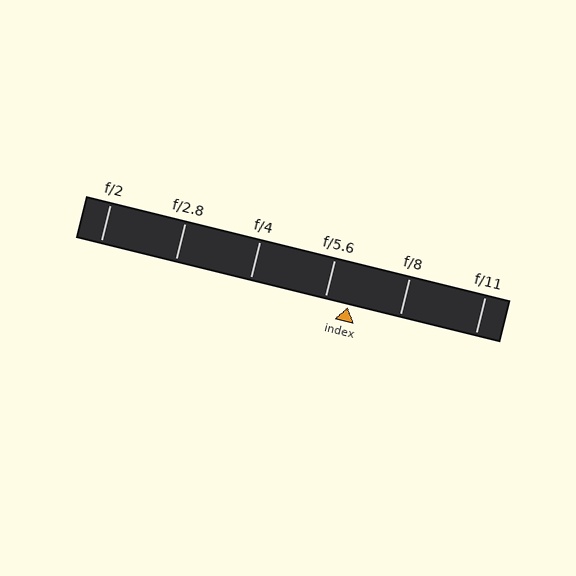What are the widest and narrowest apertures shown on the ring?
The widest aperture shown is f/2 and the narrowest is f/11.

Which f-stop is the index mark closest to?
The index mark is closest to f/5.6.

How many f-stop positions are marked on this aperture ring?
There are 6 f-stop positions marked.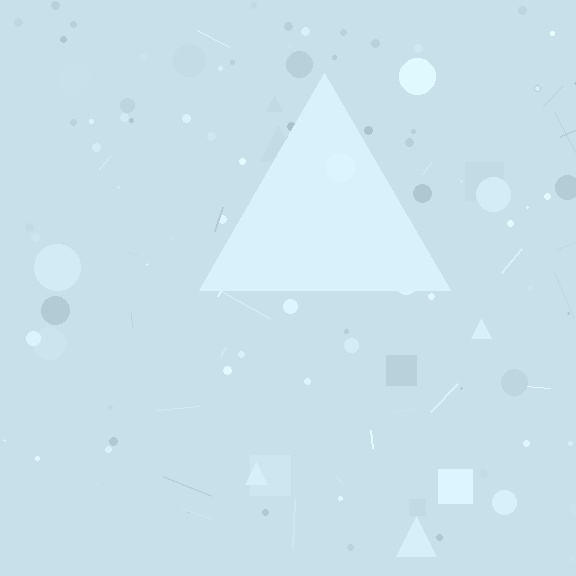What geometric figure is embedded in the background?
A triangle is embedded in the background.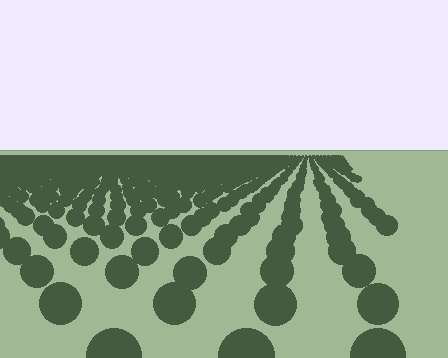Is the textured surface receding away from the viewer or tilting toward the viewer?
The surface is receding away from the viewer. Texture elements get smaller and denser toward the top.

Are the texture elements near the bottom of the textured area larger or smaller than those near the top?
Larger. Near the bottom, elements are closer to the viewer and appear at a bigger on-screen size.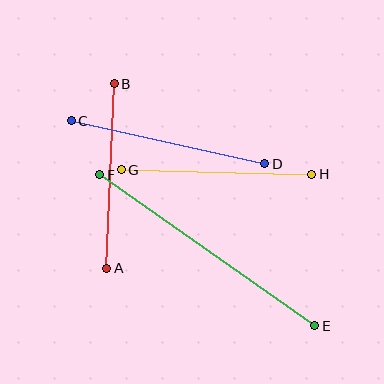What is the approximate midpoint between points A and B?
The midpoint is at approximately (110, 176) pixels.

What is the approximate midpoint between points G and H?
The midpoint is at approximately (216, 172) pixels.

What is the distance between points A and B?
The distance is approximately 185 pixels.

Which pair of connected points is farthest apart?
Points E and F are farthest apart.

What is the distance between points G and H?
The distance is approximately 191 pixels.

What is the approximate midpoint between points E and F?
The midpoint is at approximately (207, 250) pixels.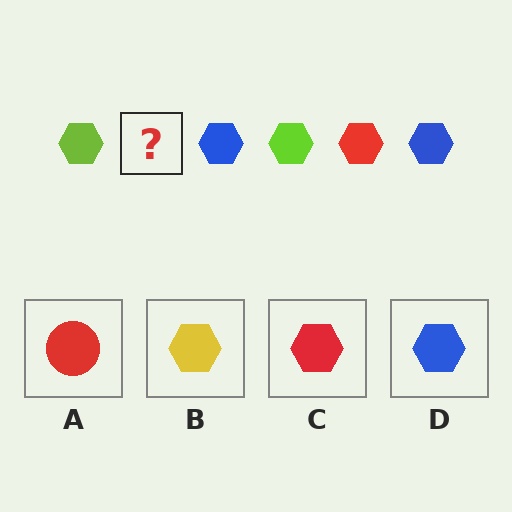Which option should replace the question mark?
Option C.